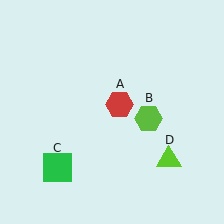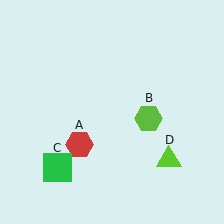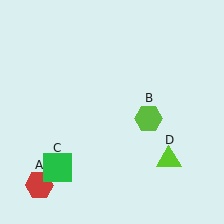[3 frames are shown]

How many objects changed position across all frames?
1 object changed position: red hexagon (object A).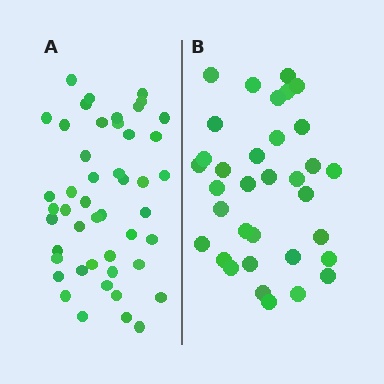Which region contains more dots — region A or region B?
Region A (the left region) has more dots.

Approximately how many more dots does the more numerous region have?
Region A has approximately 15 more dots than region B.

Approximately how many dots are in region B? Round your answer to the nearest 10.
About 30 dots. (The exact count is 34, which rounds to 30.)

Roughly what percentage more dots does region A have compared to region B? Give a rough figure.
About 40% more.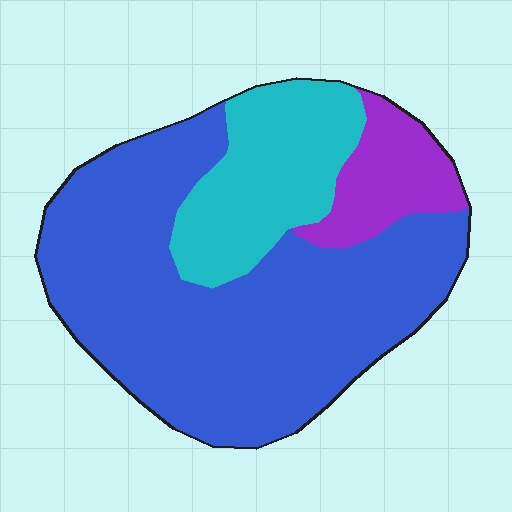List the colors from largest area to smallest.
From largest to smallest: blue, cyan, purple.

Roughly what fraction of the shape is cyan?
Cyan covers around 20% of the shape.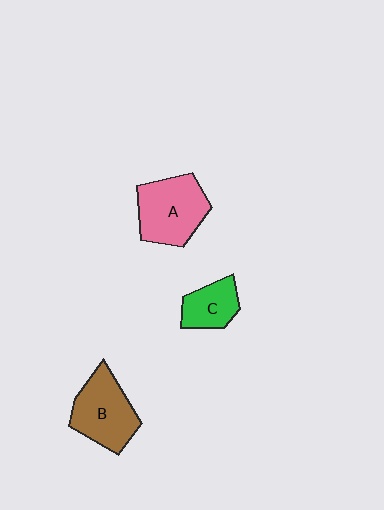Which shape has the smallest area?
Shape C (green).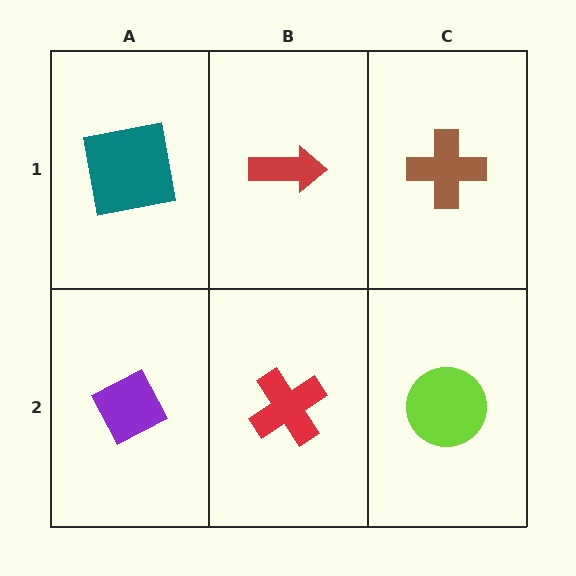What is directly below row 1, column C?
A lime circle.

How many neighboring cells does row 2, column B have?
3.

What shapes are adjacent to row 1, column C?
A lime circle (row 2, column C), a red arrow (row 1, column B).